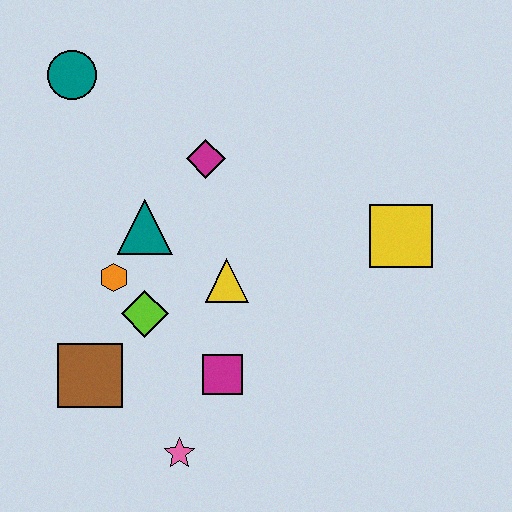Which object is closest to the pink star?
The magenta square is closest to the pink star.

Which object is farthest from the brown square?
The yellow square is farthest from the brown square.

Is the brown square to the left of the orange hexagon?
Yes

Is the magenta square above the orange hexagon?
No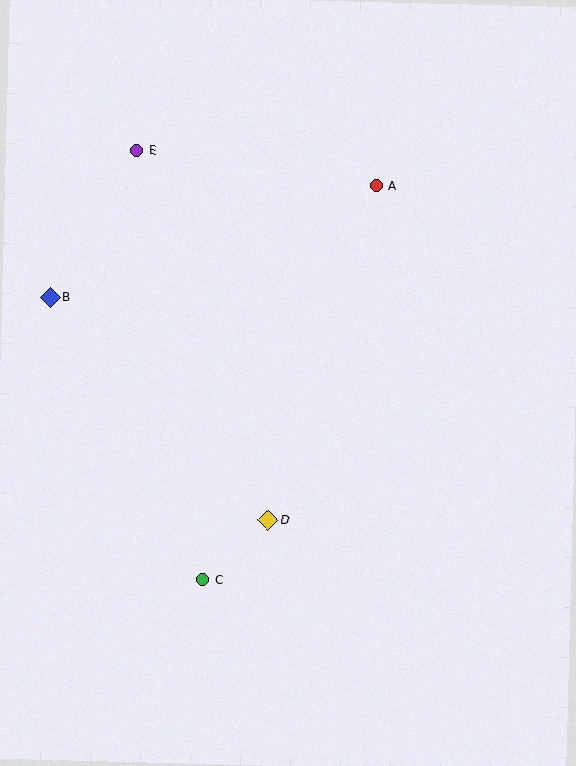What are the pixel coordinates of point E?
Point E is at (137, 151).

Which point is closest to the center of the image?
Point D at (268, 520) is closest to the center.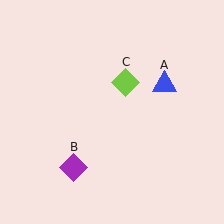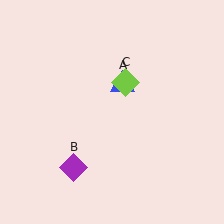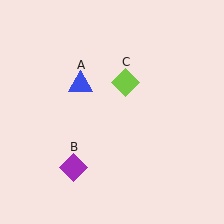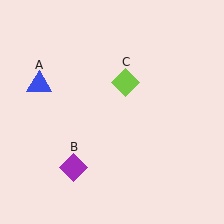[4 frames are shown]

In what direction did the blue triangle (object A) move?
The blue triangle (object A) moved left.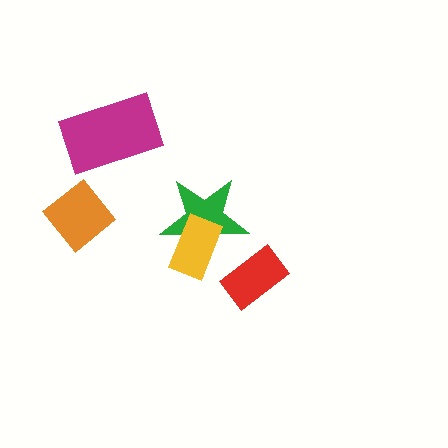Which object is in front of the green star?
The yellow rectangle is in front of the green star.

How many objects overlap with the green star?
1 object overlaps with the green star.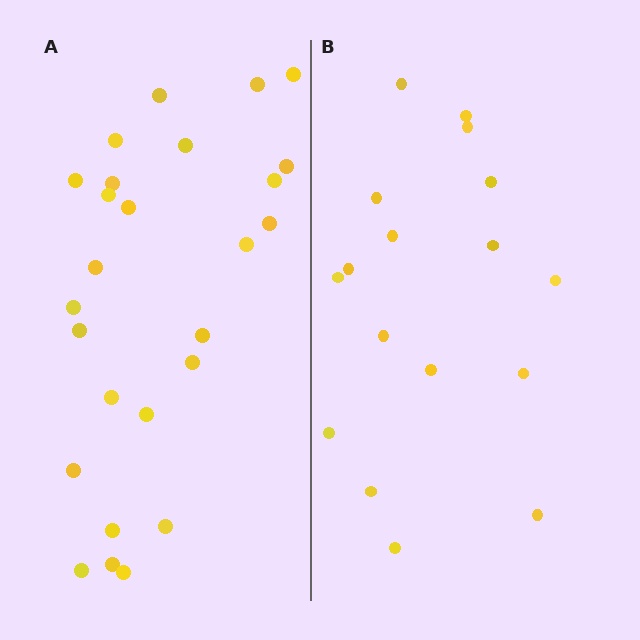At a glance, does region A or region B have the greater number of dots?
Region A (the left region) has more dots.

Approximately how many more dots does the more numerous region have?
Region A has roughly 8 or so more dots than region B.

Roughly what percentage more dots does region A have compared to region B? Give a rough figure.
About 55% more.